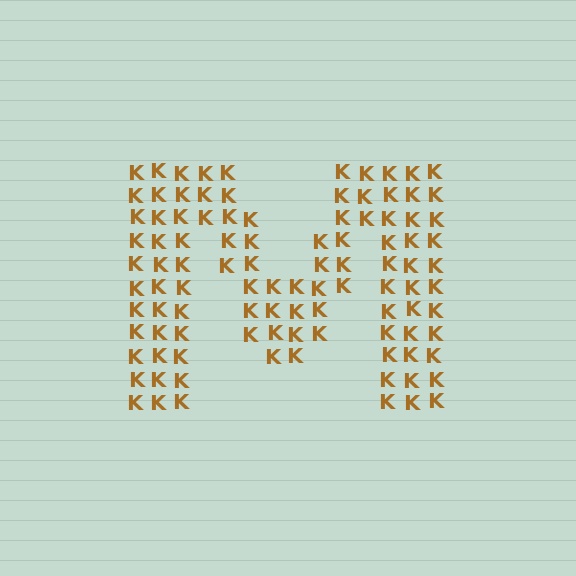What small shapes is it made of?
It is made of small letter K's.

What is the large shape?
The large shape is the letter M.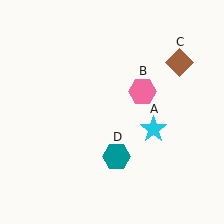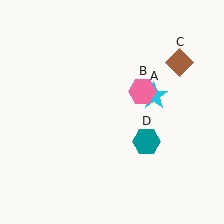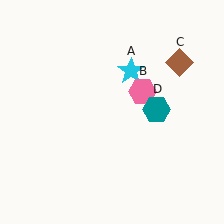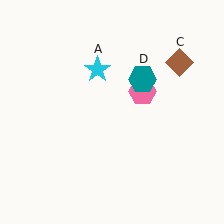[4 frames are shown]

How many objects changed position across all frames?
2 objects changed position: cyan star (object A), teal hexagon (object D).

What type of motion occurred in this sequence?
The cyan star (object A), teal hexagon (object D) rotated counterclockwise around the center of the scene.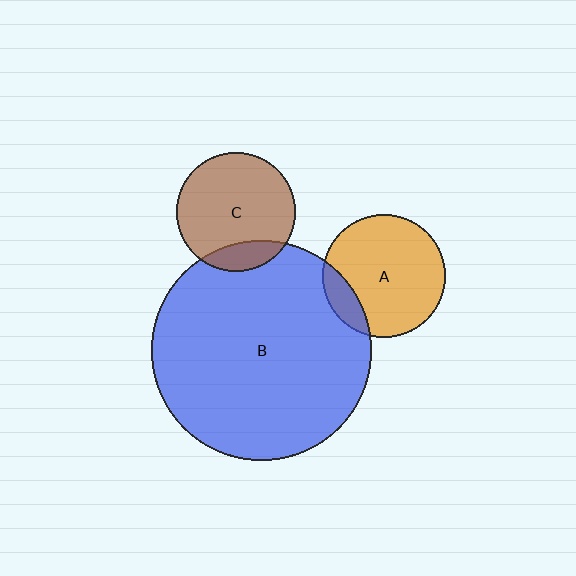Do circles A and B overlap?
Yes.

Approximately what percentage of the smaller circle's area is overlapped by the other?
Approximately 15%.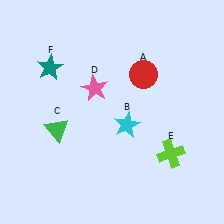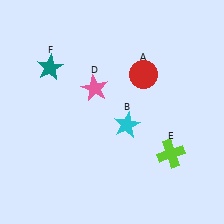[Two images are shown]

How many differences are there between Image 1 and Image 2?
There is 1 difference between the two images.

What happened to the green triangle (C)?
The green triangle (C) was removed in Image 2. It was in the bottom-left area of Image 1.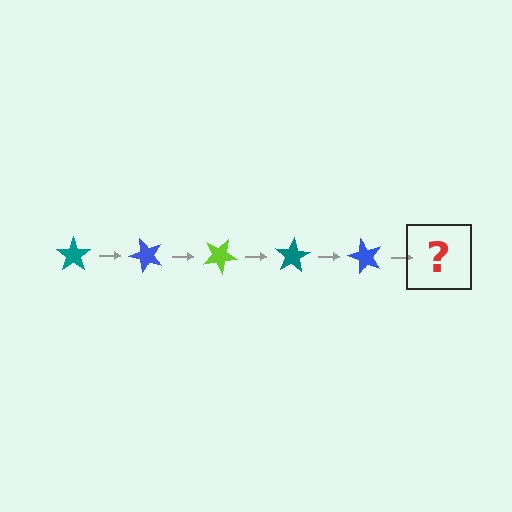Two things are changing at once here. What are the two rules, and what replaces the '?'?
The two rules are that it rotates 50 degrees each step and the color cycles through teal, blue, and lime. The '?' should be a lime star, rotated 250 degrees from the start.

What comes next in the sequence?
The next element should be a lime star, rotated 250 degrees from the start.